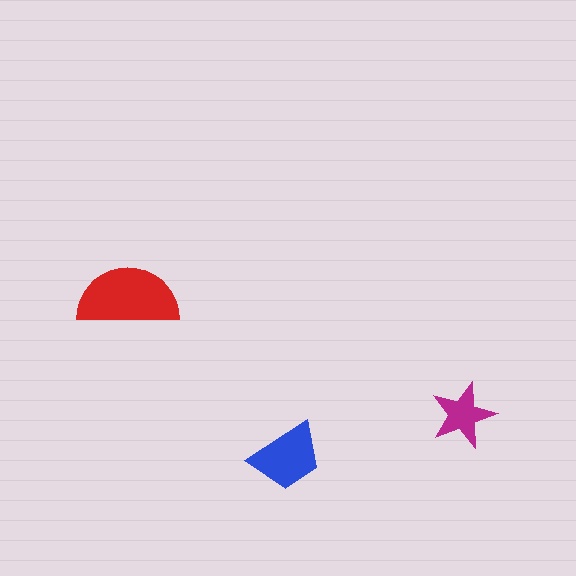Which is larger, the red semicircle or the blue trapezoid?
The red semicircle.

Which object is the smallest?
The magenta star.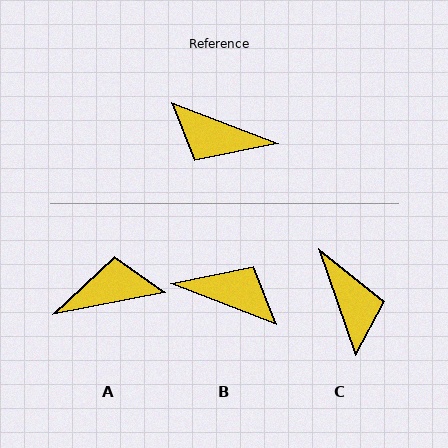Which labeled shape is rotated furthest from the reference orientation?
B, about 180 degrees away.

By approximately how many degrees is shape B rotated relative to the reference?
Approximately 180 degrees counter-clockwise.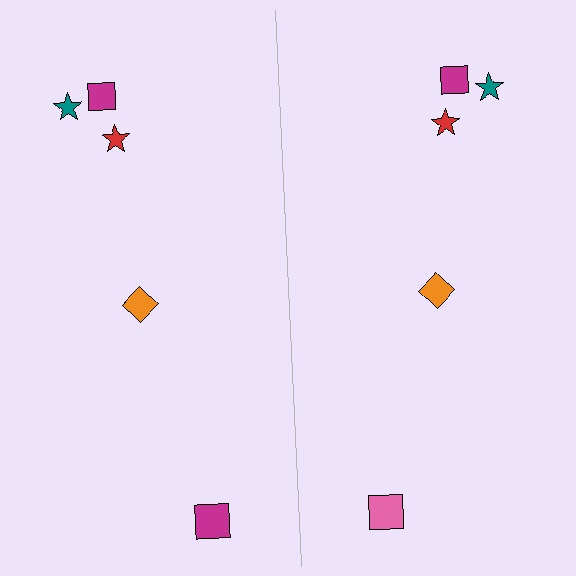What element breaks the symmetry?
The pink square on the right side breaks the symmetry — its mirror counterpart is magenta.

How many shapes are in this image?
There are 10 shapes in this image.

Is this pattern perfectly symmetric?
No, the pattern is not perfectly symmetric. The pink square on the right side breaks the symmetry — its mirror counterpart is magenta.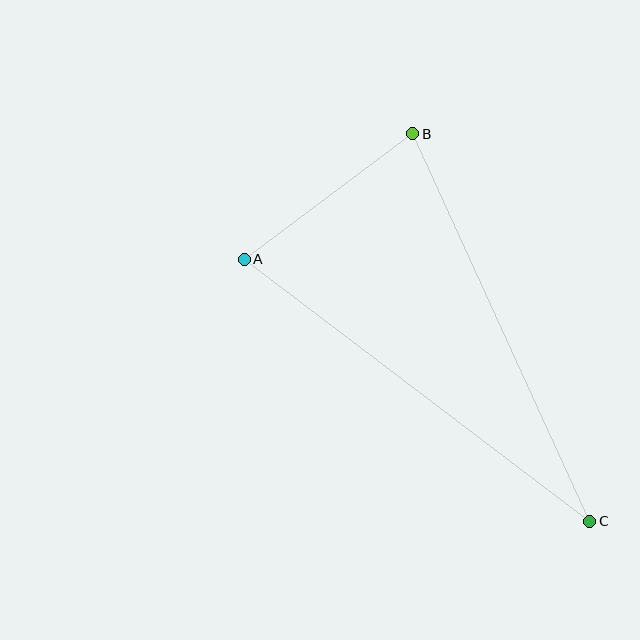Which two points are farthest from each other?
Points A and C are farthest from each other.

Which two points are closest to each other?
Points A and B are closest to each other.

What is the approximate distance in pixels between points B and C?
The distance between B and C is approximately 426 pixels.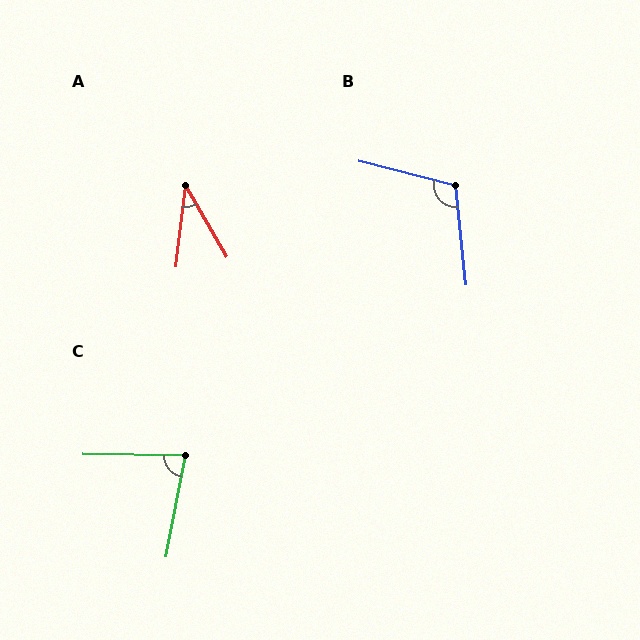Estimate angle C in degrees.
Approximately 80 degrees.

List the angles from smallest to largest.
A (37°), C (80°), B (110°).